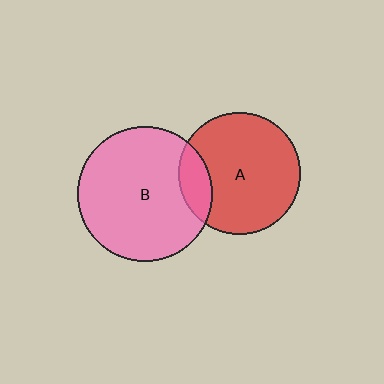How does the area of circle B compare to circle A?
Approximately 1.2 times.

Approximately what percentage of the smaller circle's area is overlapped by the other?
Approximately 15%.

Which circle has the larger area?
Circle B (pink).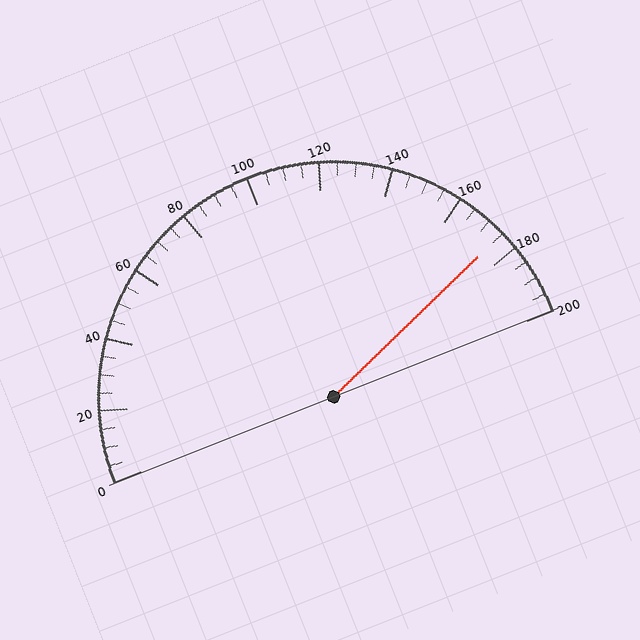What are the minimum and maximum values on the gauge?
The gauge ranges from 0 to 200.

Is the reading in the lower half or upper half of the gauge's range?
The reading is in the upper half of the range (0 to 200).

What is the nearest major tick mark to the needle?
The nearest major tick mark is 180.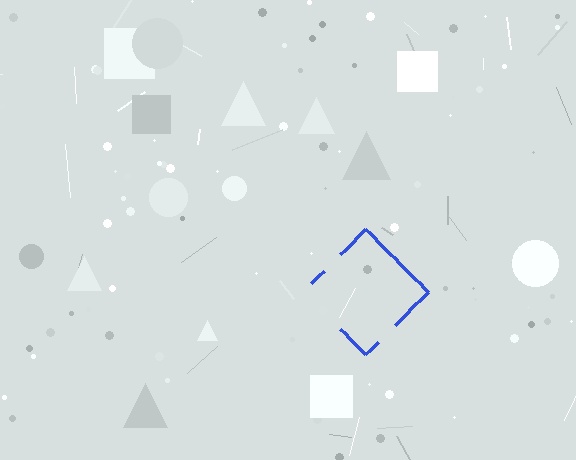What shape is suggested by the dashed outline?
The dashed outline suggests a diamond.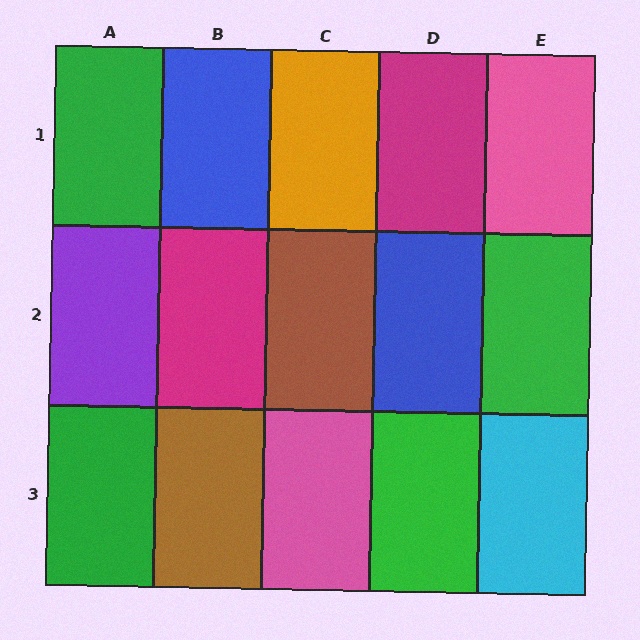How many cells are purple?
1 cell is purple.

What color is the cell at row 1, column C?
Orange.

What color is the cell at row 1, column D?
Magenta.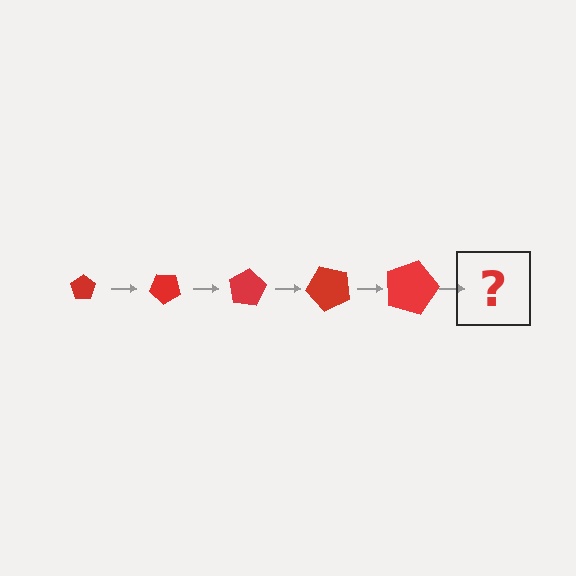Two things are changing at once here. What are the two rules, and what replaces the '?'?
The two rules are that the pentagon grows larger each step and it rotates 40 degrees each step. The '?' should be a pentagon, larger than the previous one and rotated 200 degrees from the start.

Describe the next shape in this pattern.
It should be a pentagon, larger than the previous one and rotated 200 degrees from the start.